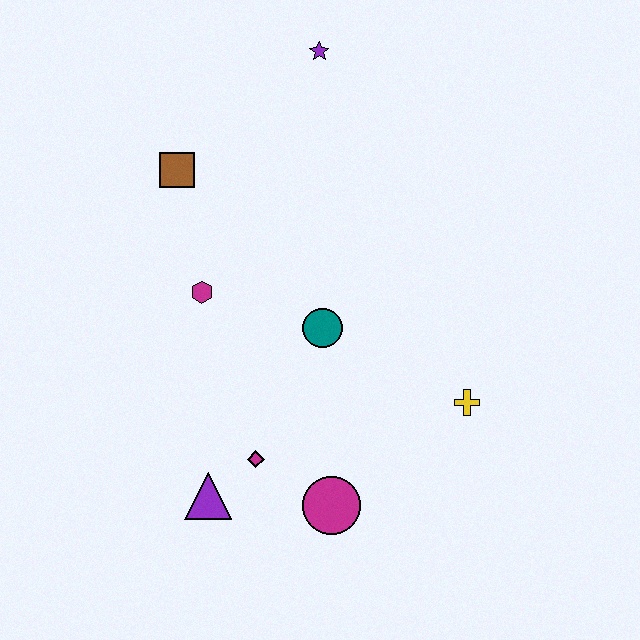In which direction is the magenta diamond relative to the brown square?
The magenta diamond is below the brown square.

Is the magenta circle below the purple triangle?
Yes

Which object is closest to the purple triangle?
The magenta diamond is closest to the purple triangle.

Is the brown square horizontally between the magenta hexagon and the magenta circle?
No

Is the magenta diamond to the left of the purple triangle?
No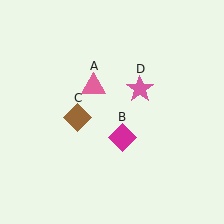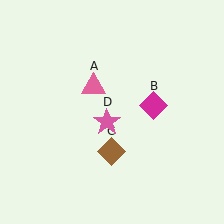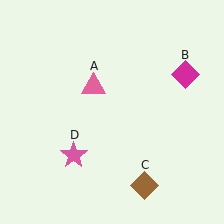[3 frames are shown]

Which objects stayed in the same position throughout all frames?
Pink triangle (object A) remained stationary.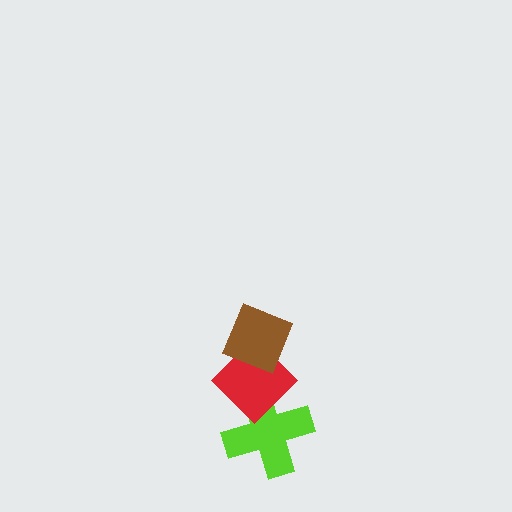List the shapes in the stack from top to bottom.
From top to bottom: the brown diamond, the red diamond, the lime cross.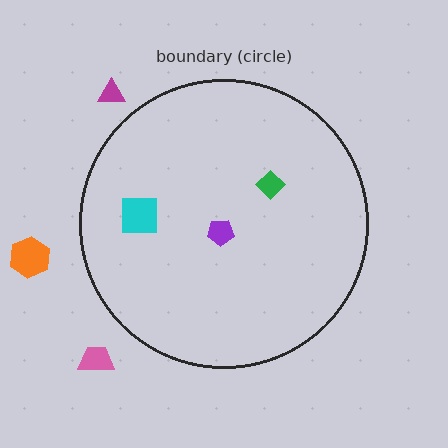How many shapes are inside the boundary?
3 inside, 3 outside.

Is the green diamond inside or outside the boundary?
Inside.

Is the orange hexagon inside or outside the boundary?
Outside.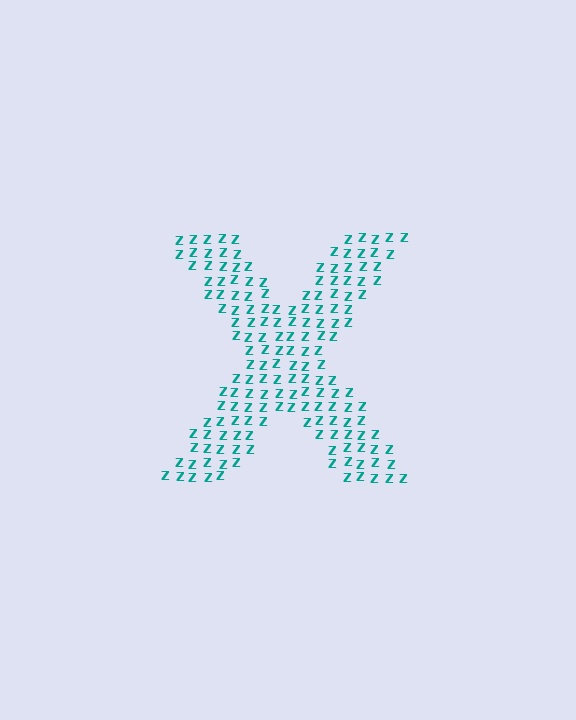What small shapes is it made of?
It is made of small letter Z's.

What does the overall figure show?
The overall figure shows the letter X.